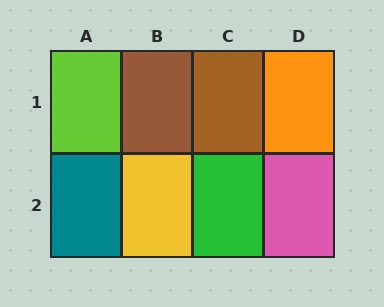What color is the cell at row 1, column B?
Brown.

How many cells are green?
1 cell is green.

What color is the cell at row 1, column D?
Orange.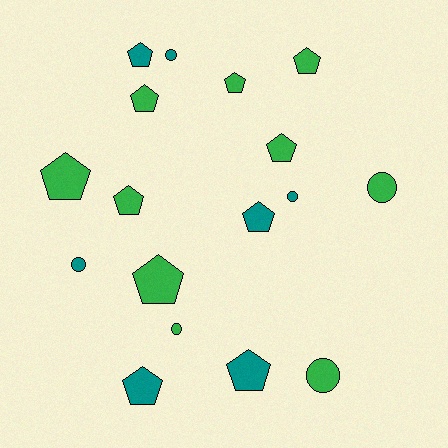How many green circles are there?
There are 3 green circles.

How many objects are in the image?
There are 17 objects.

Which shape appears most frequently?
Pentagon, with 11 objects.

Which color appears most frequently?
Green, with 10 objects.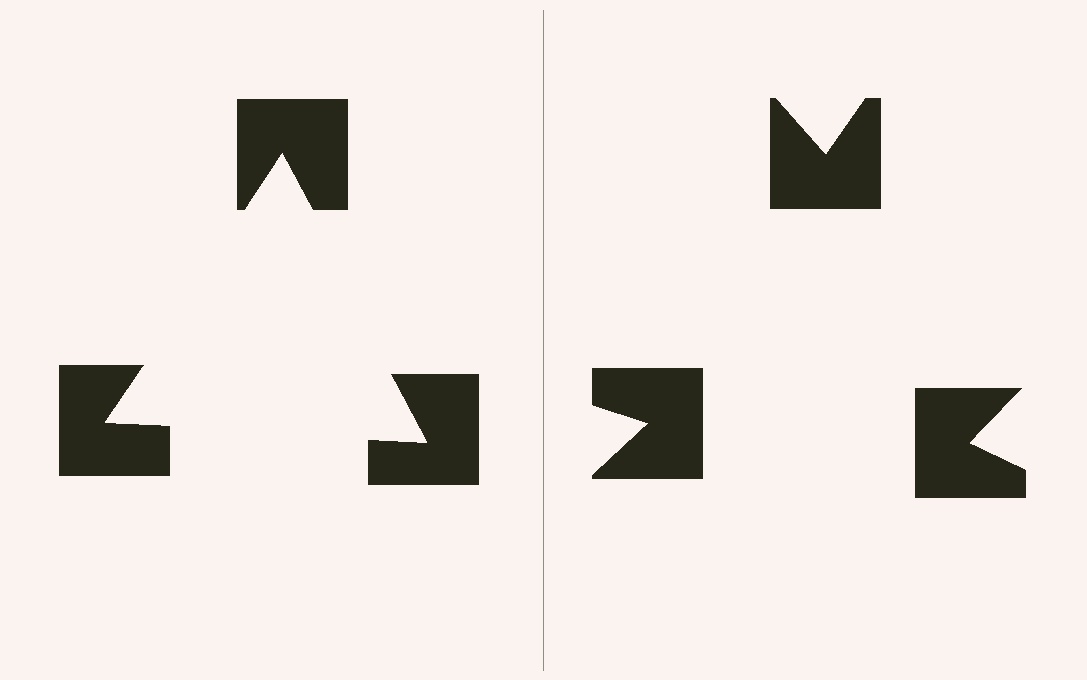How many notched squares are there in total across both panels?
6 — 3 on each side.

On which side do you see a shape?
An illusory triangle appears on the left side. On the right side the wedge cuts are rotated, so no coherent shape forms.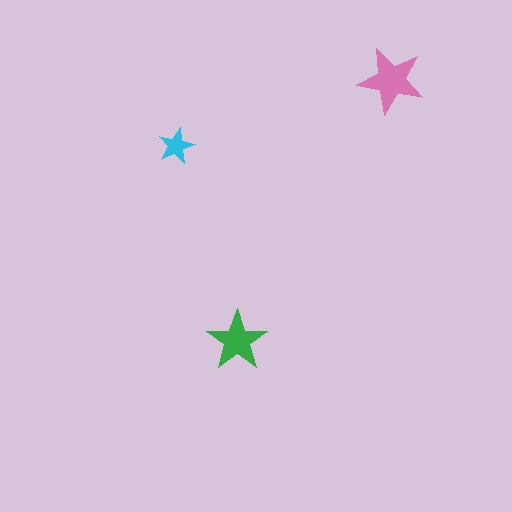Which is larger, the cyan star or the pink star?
The pink one.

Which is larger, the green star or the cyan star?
The green one.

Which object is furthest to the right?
The pink star is rightmost.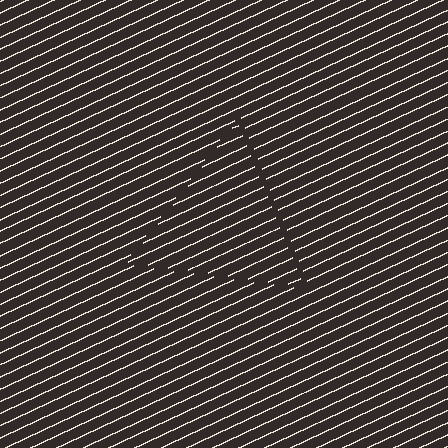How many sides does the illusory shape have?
3 sides — the line-ends trace a triangle.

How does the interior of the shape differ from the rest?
The interior of the shape contains the same grating, shifted by half a period — the contour is defined by the phase discontinuity where line-ends from the inner and outer gratings abut.